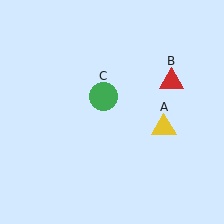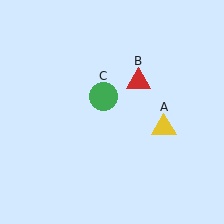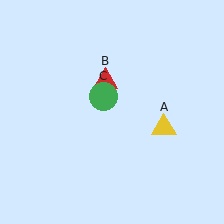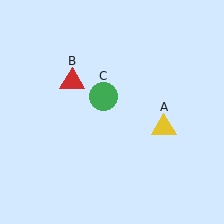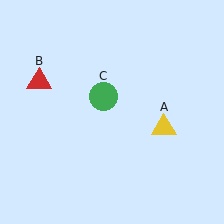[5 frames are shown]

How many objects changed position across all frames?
1 object changed position: red triangle (object B).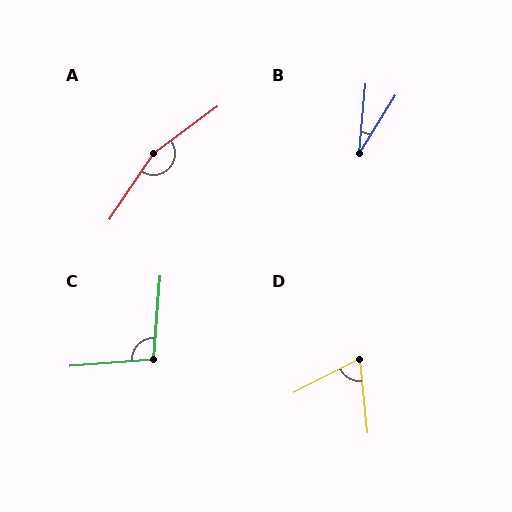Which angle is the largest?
A, at approximately 160 degrees.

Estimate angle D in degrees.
Approximately 69 degrees.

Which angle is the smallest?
B, at approximately 27 degrees.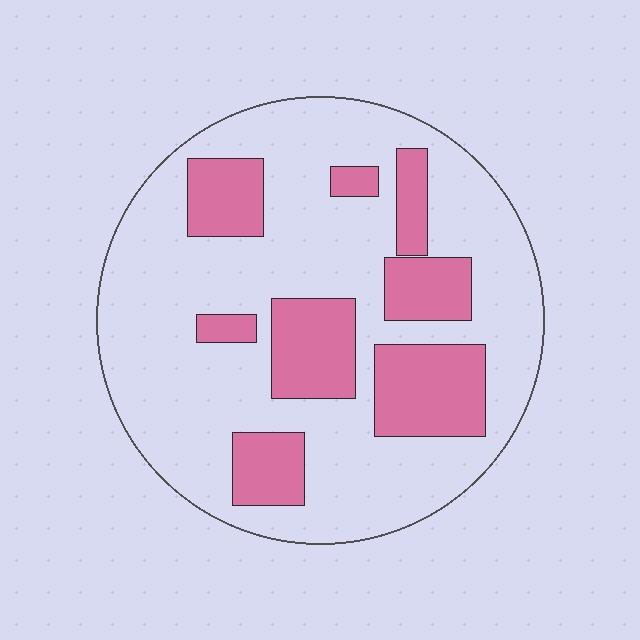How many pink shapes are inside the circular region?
8.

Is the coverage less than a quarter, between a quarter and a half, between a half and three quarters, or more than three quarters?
Between a quarter and a half.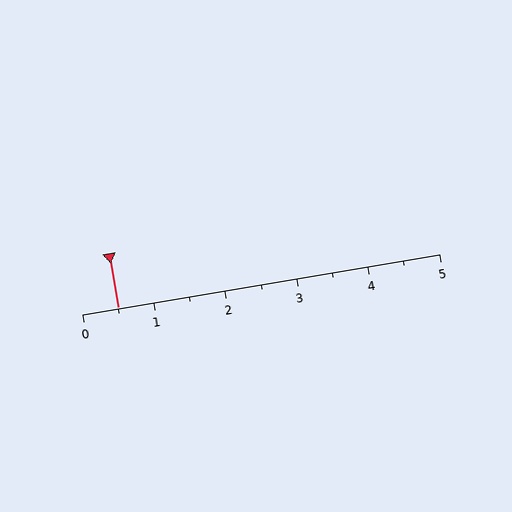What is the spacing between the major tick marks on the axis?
The major ticks are spaced 1 apart.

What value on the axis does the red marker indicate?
The marker indicates approximately 0.5.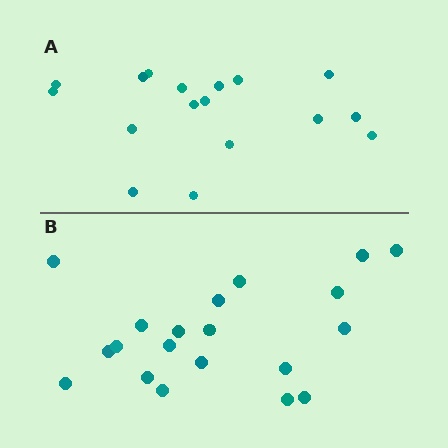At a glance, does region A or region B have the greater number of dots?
Region B (the bottom region) has more dots.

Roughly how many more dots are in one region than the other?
Region B has just a few more — roughly 2 or 3 more dots than region A.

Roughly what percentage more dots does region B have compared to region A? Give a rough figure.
About 20% more.